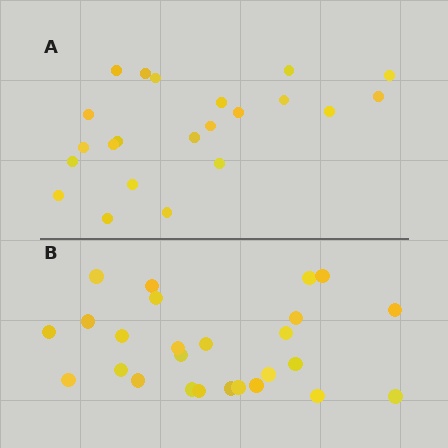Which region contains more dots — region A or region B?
Region B (the bottom region) has more dots.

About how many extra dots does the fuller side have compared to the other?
Region B has about 4 more dots than region A.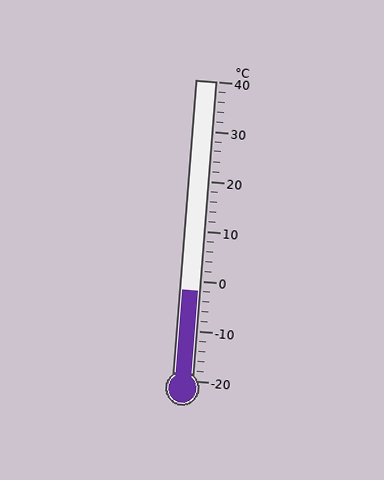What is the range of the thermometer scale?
The thermometer scale ranges from -20°C to 40°C.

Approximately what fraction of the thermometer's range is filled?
The thermometer is filled to approximately 30% of its range.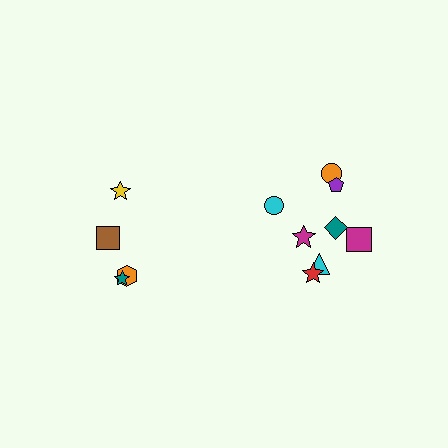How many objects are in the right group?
There are 8 objects.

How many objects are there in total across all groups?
There are 12 objects.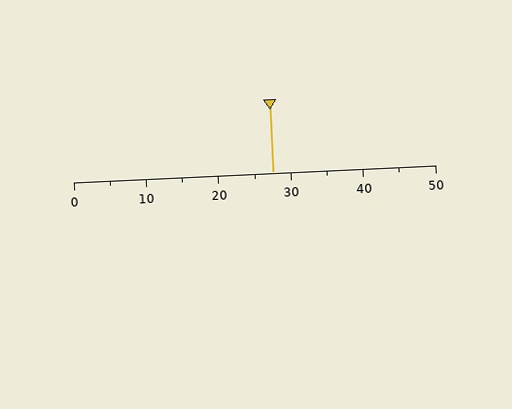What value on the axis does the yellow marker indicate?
The marker indicates approximately 27.5.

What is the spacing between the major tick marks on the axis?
The major ticks are spaced 10 apart.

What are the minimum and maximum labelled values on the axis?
The axis runs from 0 to 50.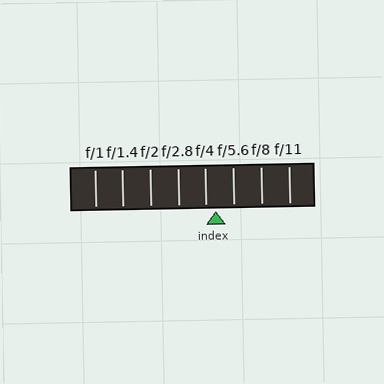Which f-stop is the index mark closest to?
The index mark is closest to f/4.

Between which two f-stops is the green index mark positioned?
The index mark is between f/4 and f/5.6.